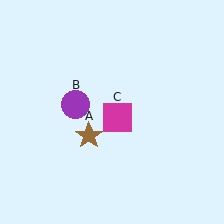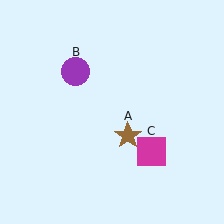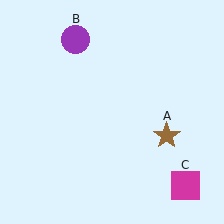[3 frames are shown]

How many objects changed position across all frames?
3 objects changed position: brown star (object A), purple circle (object B), magenta square (object C).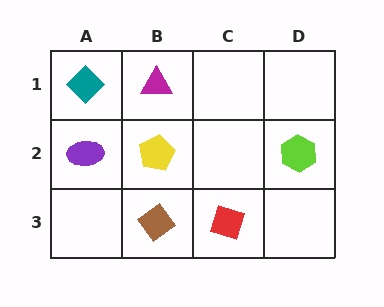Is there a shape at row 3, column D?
No, that cell is empty.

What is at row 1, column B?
A magenta triangle.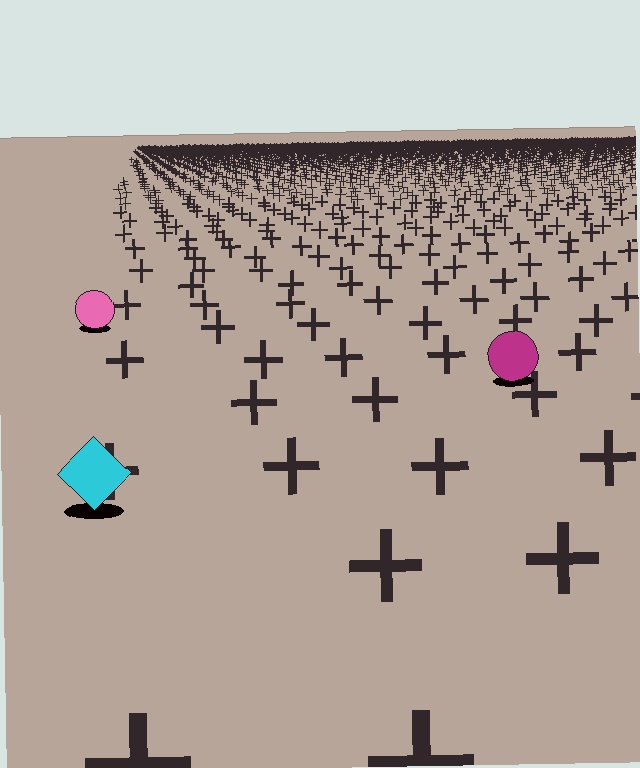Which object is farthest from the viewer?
The pink circle is farthest from the viewer. It appears smaller and the ground texture around it is denser.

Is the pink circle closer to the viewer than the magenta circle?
No. The magenta circle is closer — you can tell from the texture gradient: the ground texture is coarser near it.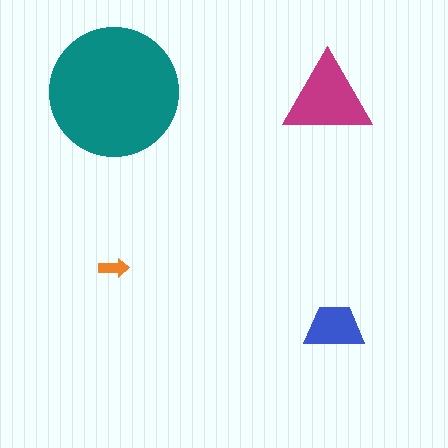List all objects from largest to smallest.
The teal circle, the magenta triangle, the blue trapezoid, the orange arrow.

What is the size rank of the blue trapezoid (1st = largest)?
3rd.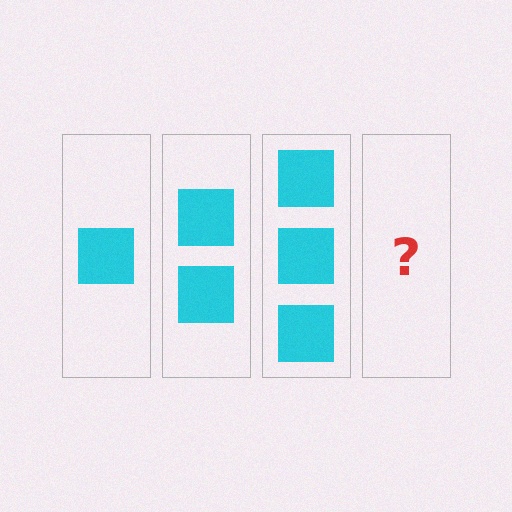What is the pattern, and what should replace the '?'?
The pattern is that each step adds one more square. The '?' should be 4 squares.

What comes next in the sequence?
The next element should be 4 squares.